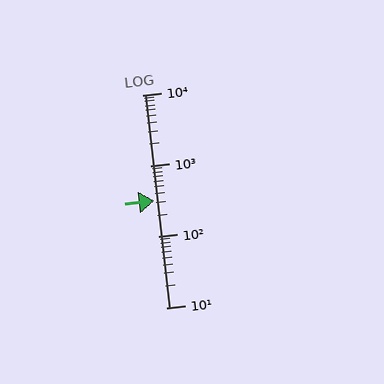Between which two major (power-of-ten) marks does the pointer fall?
The pointer is between 100 and 1000.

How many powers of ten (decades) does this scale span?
The scale spans 3 decades, from 10 to 10000.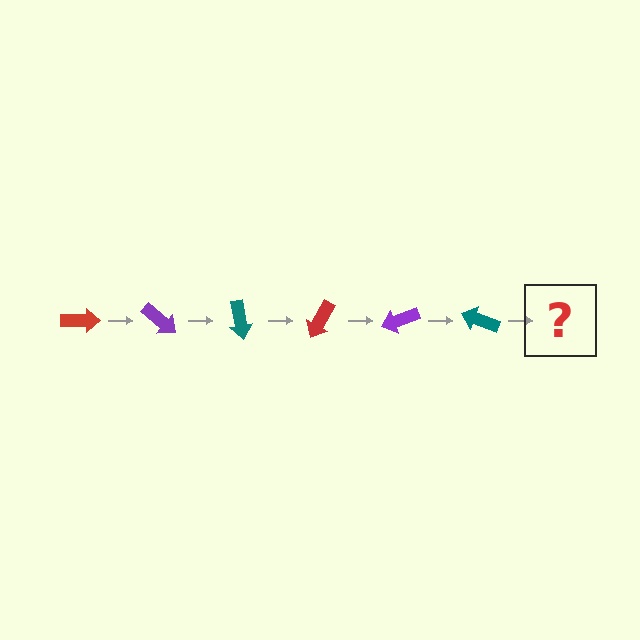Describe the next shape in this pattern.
It should be a red arrow, rotated 240 degrees from the start.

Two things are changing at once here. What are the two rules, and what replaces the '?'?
The two rules are that it rotates 40 degrees each step and the color cycles through red, purple, and teal. The '?' should be a red arrow, rotated 240 degrees from the start.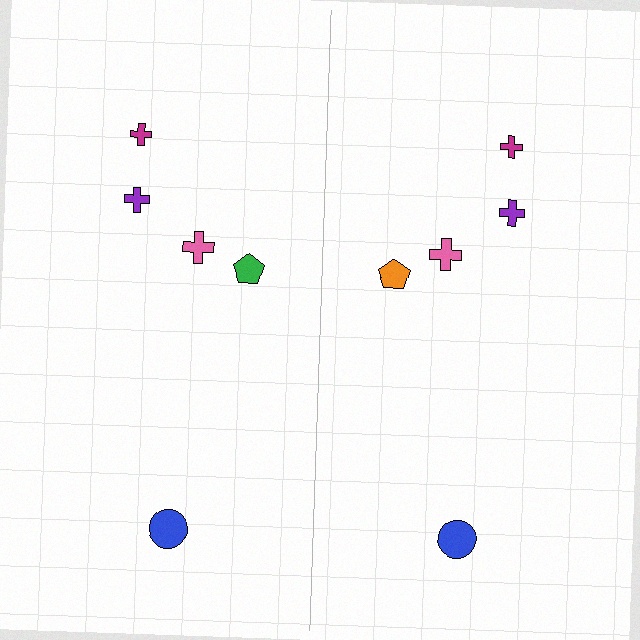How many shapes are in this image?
There are 10 shapes in this image.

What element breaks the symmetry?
The orange pentagon on the right side breaks the symmetry — its mirror counterpart is green.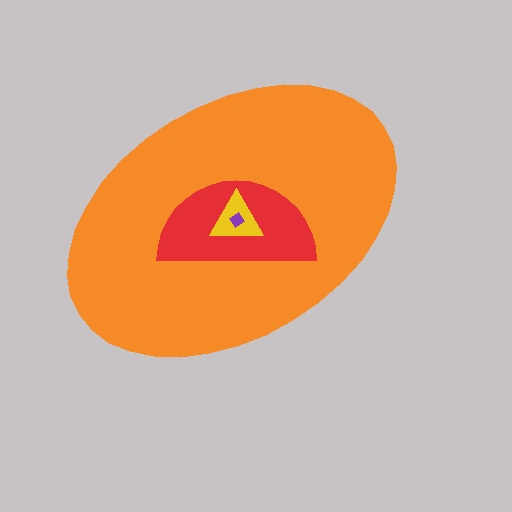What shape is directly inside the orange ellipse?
The red semicircle.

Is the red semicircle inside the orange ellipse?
Yes.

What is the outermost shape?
The orange ellipse.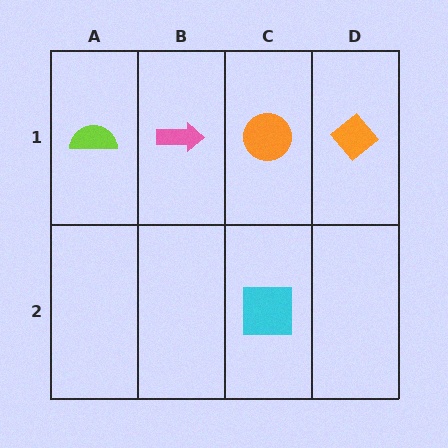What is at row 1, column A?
A lime semicircle.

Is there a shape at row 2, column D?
No, that cell is empty.